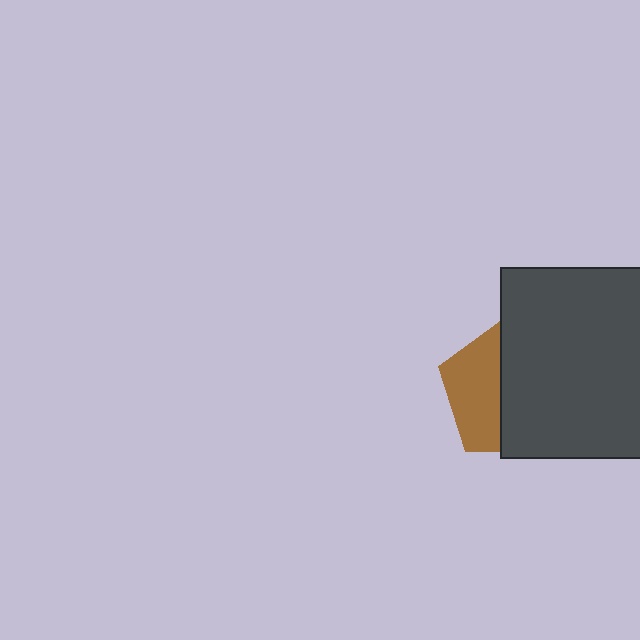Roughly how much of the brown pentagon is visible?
A small part of it is visible (roughly 40%).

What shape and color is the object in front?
The object in front is a dark gray rectangle.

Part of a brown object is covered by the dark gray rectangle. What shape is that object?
It is a pentagon.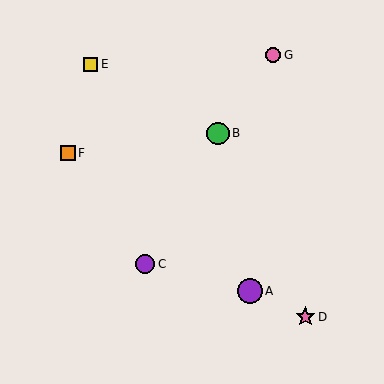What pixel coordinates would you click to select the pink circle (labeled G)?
Click at (273, 55) to select the pink circle G.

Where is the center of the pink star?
The center of the pink star is at (305, 317).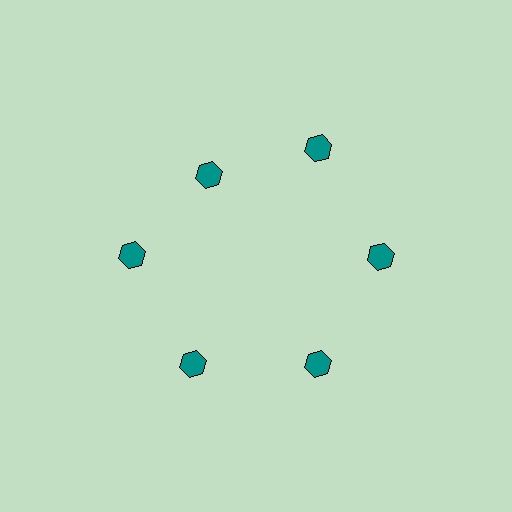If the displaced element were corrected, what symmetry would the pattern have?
It would have 6-fold rotational symmetry — the pattern would map onto itself every 60 degrees.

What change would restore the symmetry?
The symmetry would be restored by moving it outward, back onto the ring so that all 6 hexagons sit at equal angles and equal distance from the center.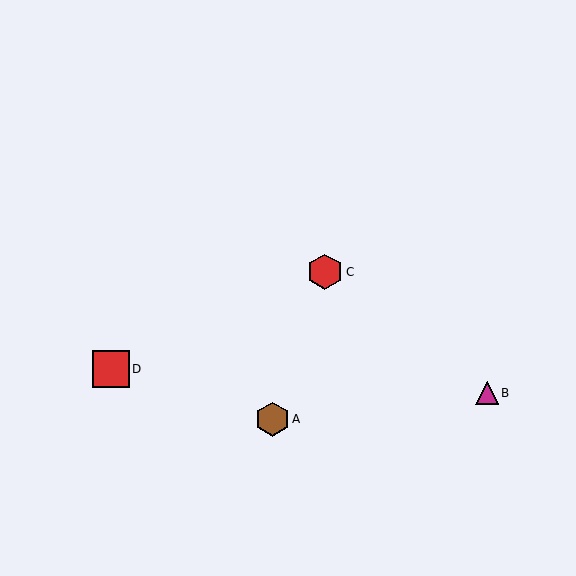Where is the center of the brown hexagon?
The center of the brown hexagon is at (272, 419).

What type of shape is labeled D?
Shape D is a red square.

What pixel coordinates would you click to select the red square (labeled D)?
Click at (111, 369) to select the red square D.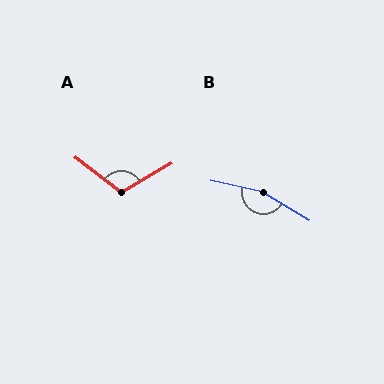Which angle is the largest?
B, at approximately 161 degrees.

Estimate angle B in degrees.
Approximately 161 degrees.